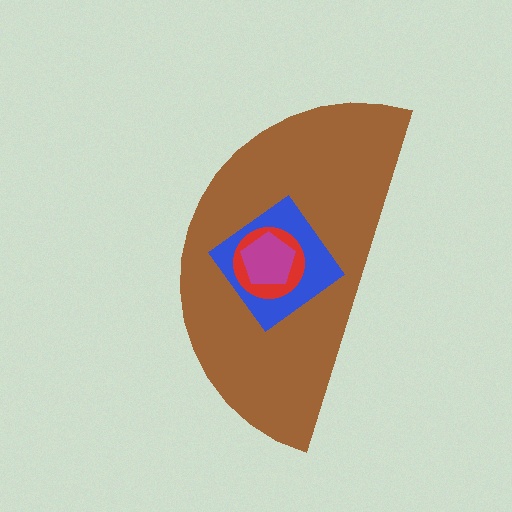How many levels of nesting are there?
4.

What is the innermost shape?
The magenta pentagon.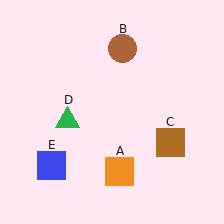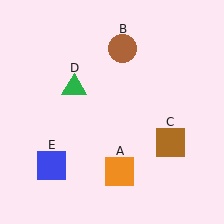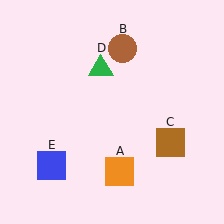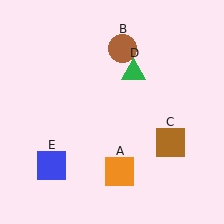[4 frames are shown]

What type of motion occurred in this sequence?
The green triangle (object D) rotated clockwise around the center of the scene.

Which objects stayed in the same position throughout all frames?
Orange square (object A) and brown circle (object B) and brown square (object C) and blue square (object E) remained stationary.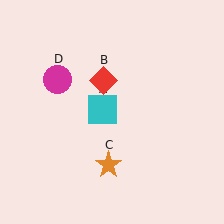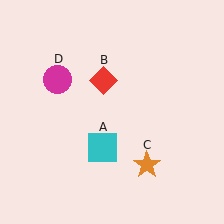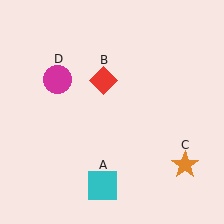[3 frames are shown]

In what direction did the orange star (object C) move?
The orange star (object C) moved right.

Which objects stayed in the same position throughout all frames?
Red diamond (object B) and magenta circle (object D) remained stationary.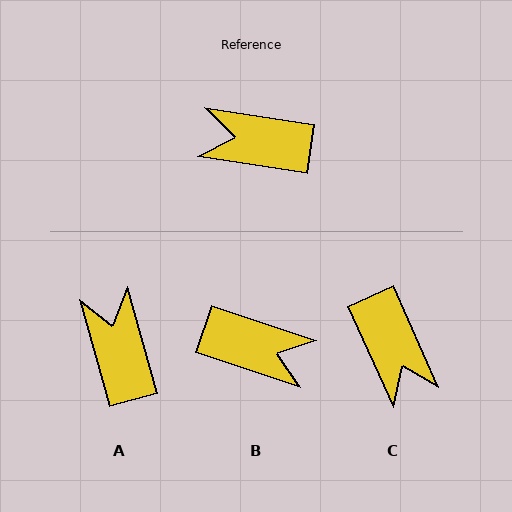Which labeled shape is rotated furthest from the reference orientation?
B, about 170 degrees away.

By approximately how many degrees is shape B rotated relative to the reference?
Approximately 170 degrees counter-clockwise.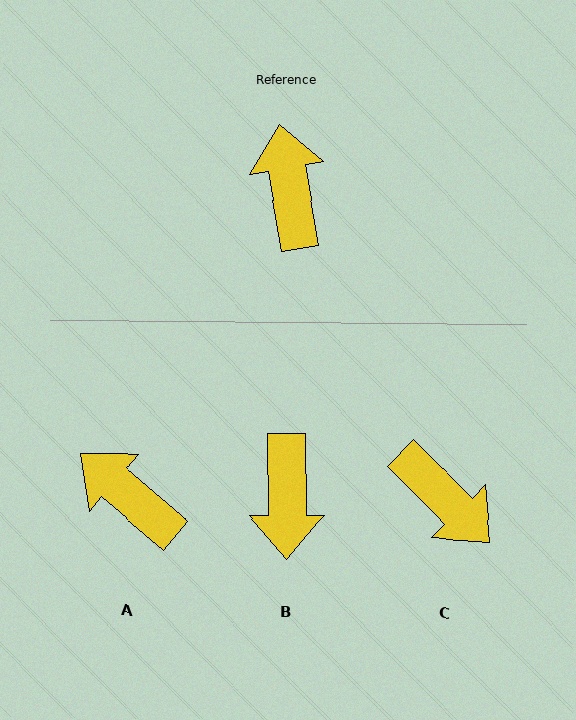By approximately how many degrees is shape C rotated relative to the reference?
Approximately 144 degrees clockwise.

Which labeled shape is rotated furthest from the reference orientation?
B, about 171 degrees away.